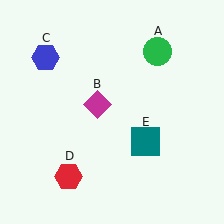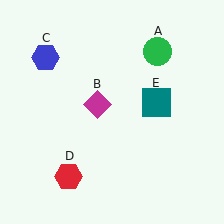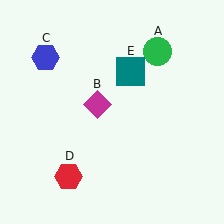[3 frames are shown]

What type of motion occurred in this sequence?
The teal square (object E) rotated counterclockwise around the center of the scene.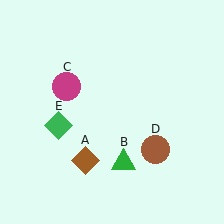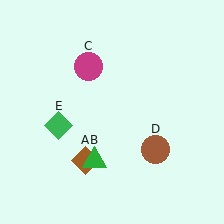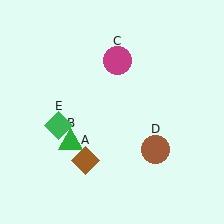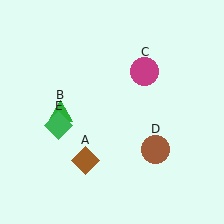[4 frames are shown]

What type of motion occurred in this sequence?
The green triangle (object B), magenta circle (object C) rotated clockwise around the center of the scene.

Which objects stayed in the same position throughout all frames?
Brown diamond (object A) and brown circle (object D) and green diamond (object E) remained stationary.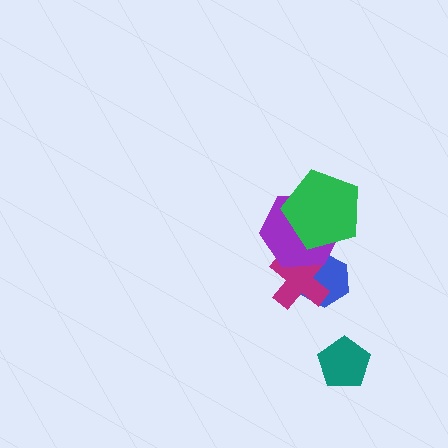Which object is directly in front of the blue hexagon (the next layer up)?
The magenta cross is directly in front of the blue hexagon.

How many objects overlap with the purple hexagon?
3 objects overlap with the purple hexagon.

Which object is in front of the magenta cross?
The purple hexagon is in front of the magenta cross.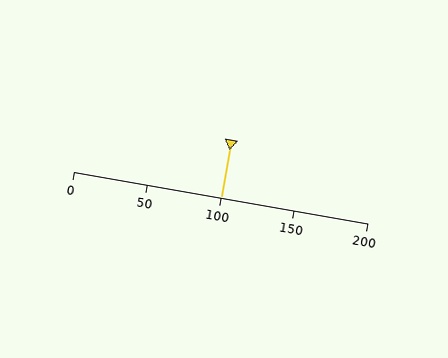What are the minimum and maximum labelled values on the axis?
The axis runs from 0 to 200.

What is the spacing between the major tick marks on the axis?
The major ticks are spaced 50 apart.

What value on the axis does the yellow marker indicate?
The marker indicates approximately 100.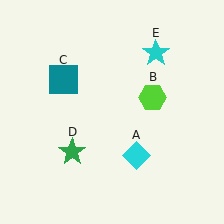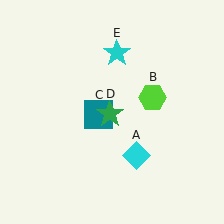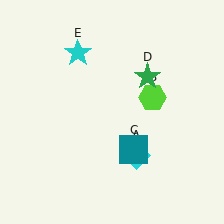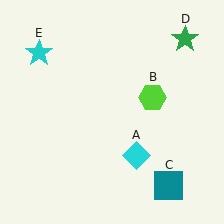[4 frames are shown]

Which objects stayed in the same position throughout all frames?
Cyan diamond (object A) and lime hexagon (object B) remained stationary.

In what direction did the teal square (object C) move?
The teal square (object C) moved down and to the right.